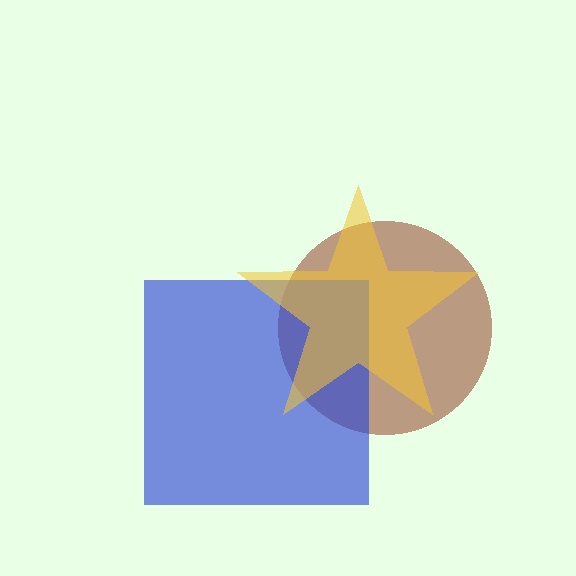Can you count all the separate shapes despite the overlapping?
Yes, there are 3 separate shapes.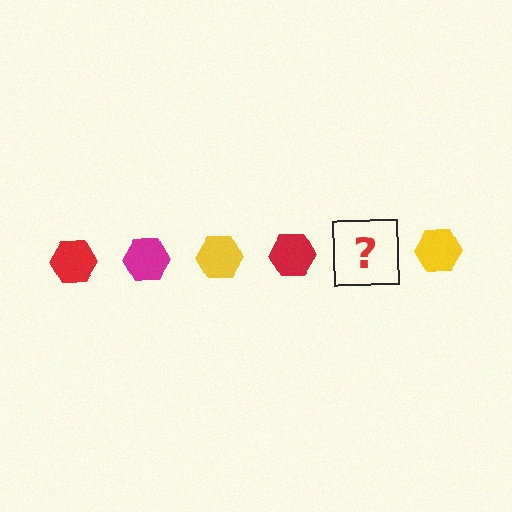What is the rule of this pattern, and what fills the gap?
The rule is that the pattern cycles through red, magenta, yellow hexagons. The gap should be filled with a magenta hexagon.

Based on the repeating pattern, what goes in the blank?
The blank should be a magenta hexagon.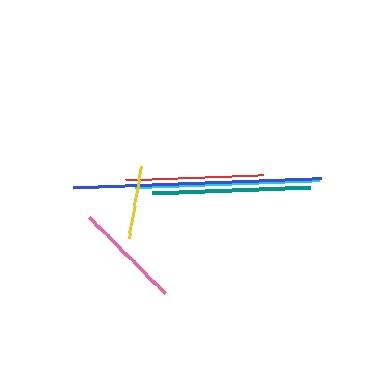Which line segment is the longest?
The blue line is the longest at approximately 248 pixels.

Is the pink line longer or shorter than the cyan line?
The cyan line is longer than the pink line.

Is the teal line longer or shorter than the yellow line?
The teal line is longer than the yellow line.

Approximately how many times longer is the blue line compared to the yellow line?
The blue line is approximately 3.4 times the length of the yellow line.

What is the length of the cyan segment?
The cyan segment is approximately 183 pixels long.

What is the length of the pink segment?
The pink segment is approximately 108 pixels long.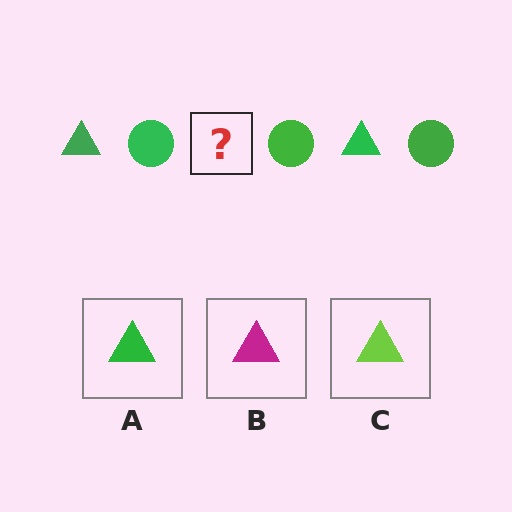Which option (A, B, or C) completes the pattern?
A.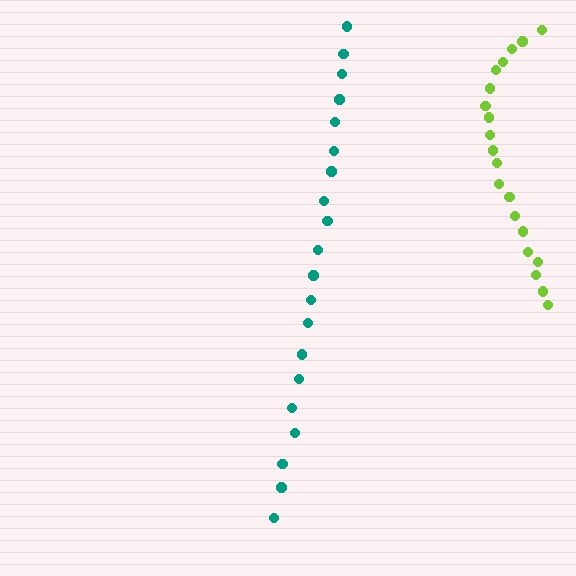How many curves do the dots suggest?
There are 2 distinct paths.